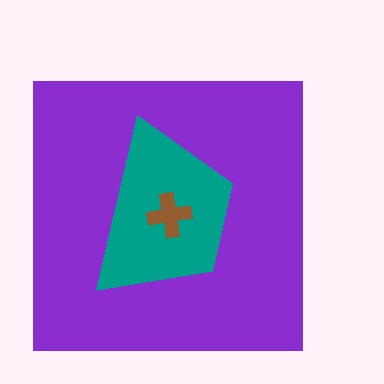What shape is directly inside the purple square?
The teal trapezoid.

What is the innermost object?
The brown cross.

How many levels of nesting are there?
3.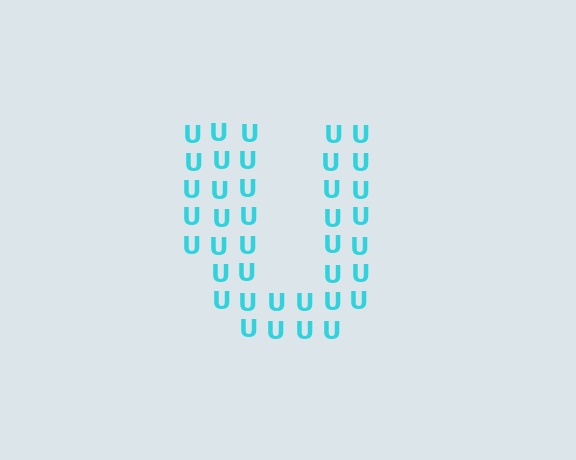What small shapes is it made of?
It is made of small letter U's.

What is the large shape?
The large shape is the letter U.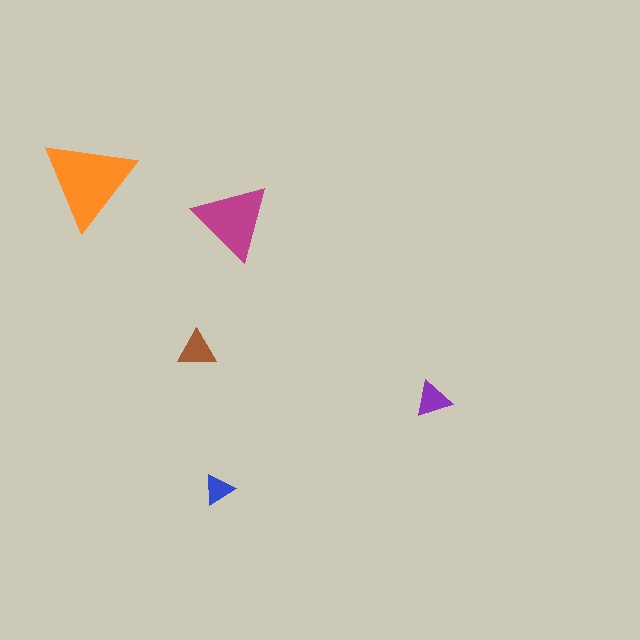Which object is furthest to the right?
The purple triangle is rightmost.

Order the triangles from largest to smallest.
the orange one, the magenta one, the brown one, the purple one, the blue one.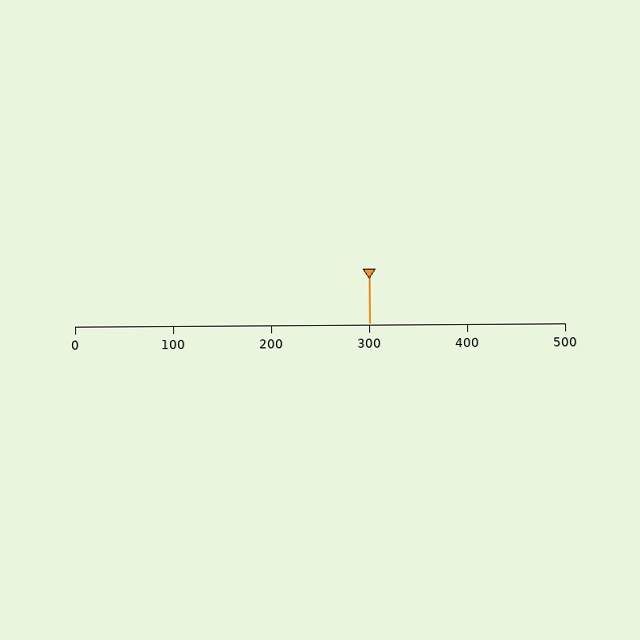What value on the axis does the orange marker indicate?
The marker indicates approximately 300.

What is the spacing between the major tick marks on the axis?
The major ticks are spaced 100 apart.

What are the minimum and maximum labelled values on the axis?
The axis runs from 0 to 500.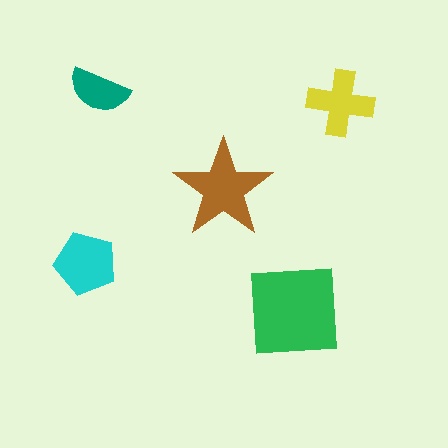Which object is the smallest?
The teal semicircle.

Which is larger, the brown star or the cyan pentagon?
The brown star.